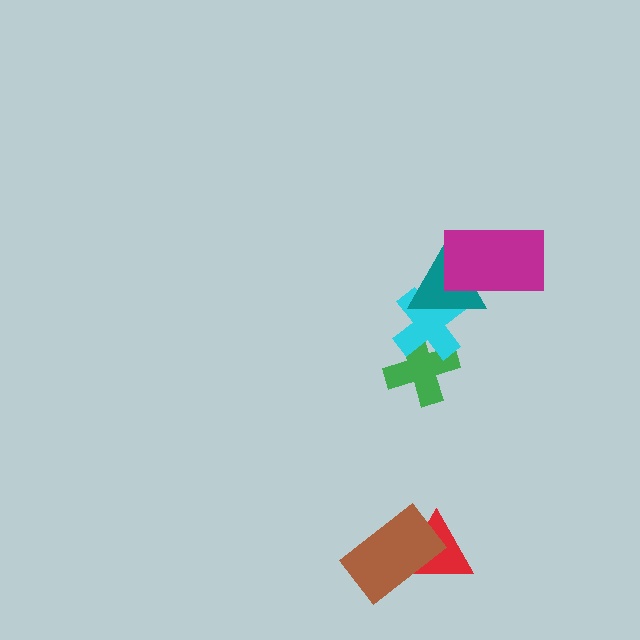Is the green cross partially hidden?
Yes, it is partially covered by another shape.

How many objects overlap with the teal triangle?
2 objects overlap with the teal triangle.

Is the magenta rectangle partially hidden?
No, no other shape covers it.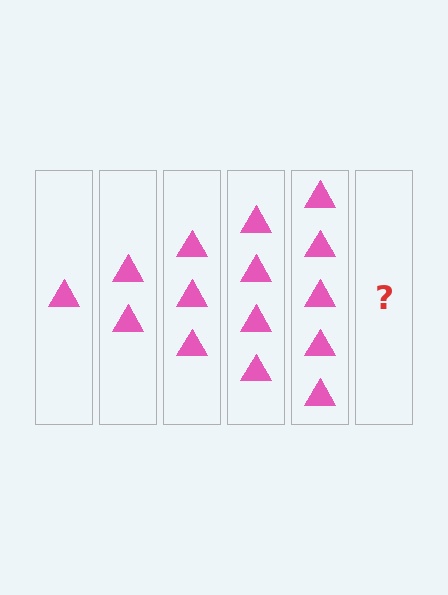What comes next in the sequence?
The next element should be 6 triangles.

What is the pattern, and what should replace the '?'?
The pattern is that each step adds one more triangle. The '?' should be 6 triangles.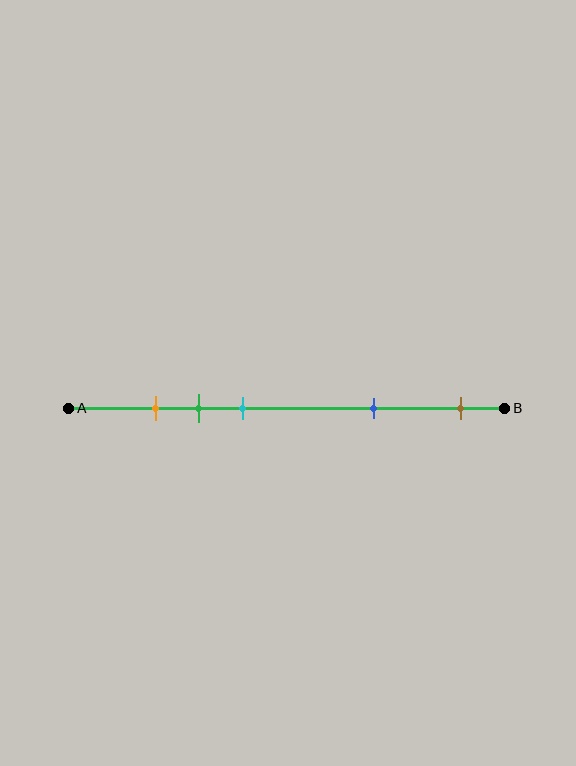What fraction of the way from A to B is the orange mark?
The orange mark is approximately 20% (0.2) of the way from A to B.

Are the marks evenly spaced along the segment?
No, the marks are not evenly spaced.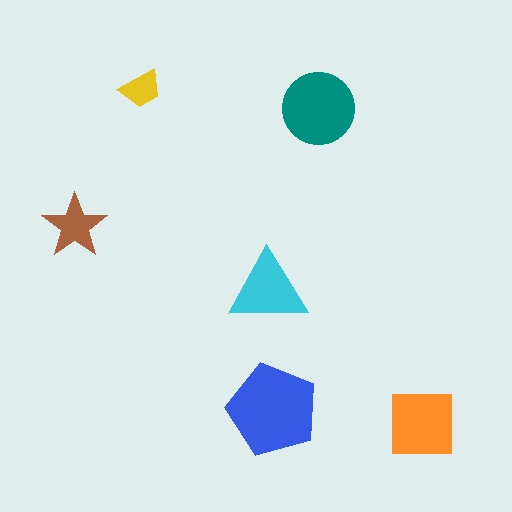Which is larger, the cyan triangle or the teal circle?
The teal circle.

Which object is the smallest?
The yellow trapezoid.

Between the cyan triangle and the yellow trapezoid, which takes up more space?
The cyan triangle.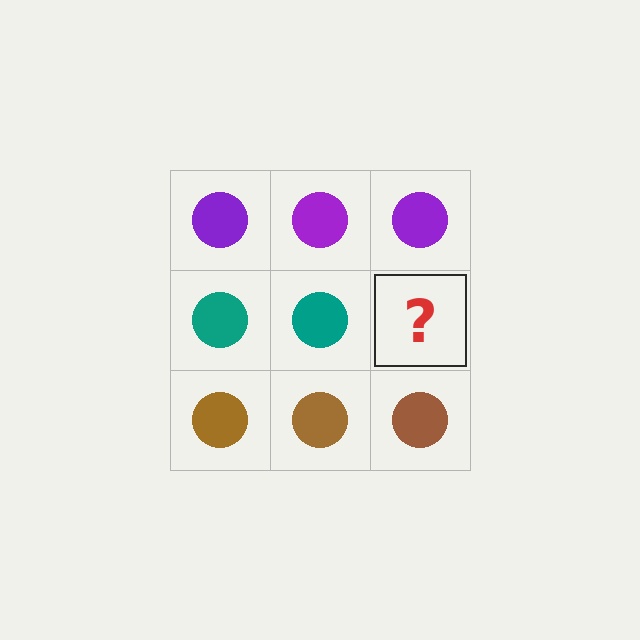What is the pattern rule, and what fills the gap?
The rule is that each row has a consistent color. The gap should be filled with a teal circle.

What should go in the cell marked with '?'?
The missing cell should contain a teal circle.